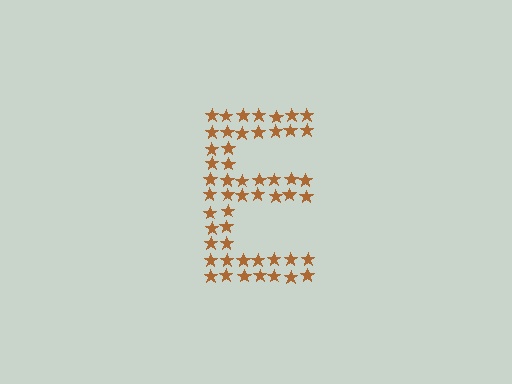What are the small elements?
The small elements are stars.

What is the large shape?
The large shape is the letter E.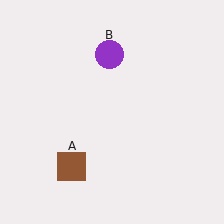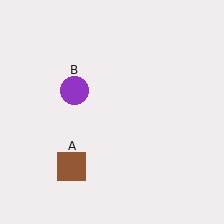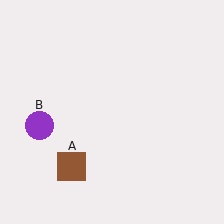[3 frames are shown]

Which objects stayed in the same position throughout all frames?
Brown square (object A) remained stationary.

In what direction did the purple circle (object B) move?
The purple circle (object B) moved down and to the left.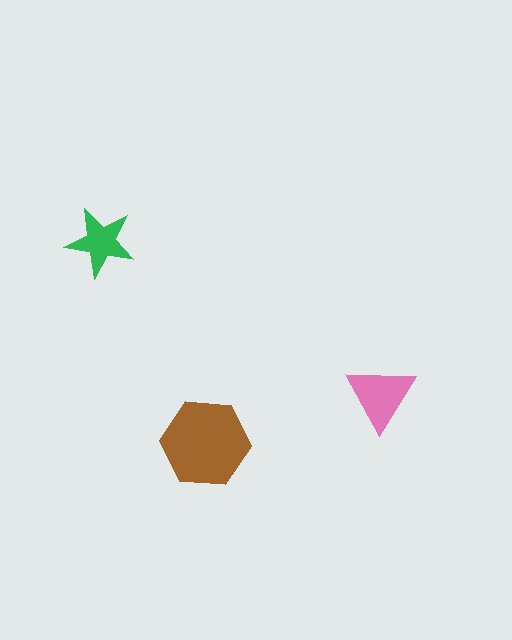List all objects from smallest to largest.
The green star, the pink triangle, the brown hexagon.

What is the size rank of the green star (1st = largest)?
3rd.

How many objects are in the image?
There are 3 objects in the image.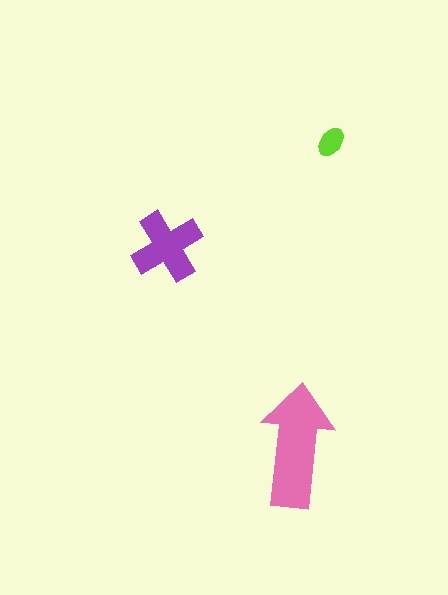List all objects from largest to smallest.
The pink arrow, the purple cross, the lime ellipse.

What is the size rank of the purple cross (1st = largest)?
2nd.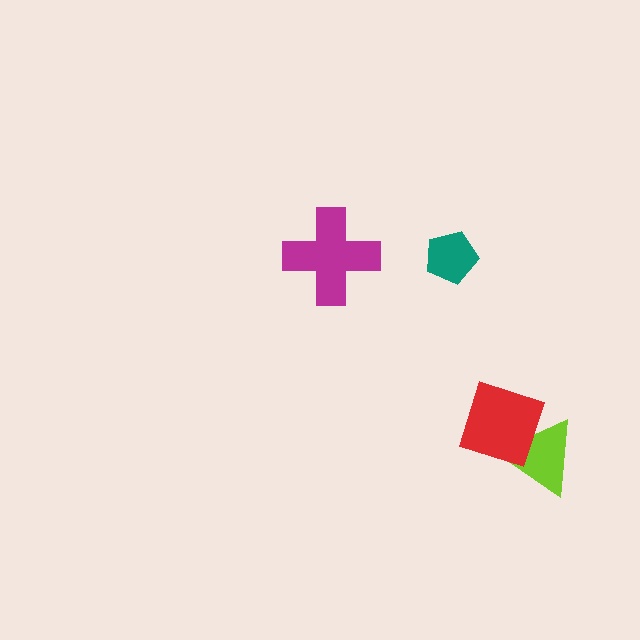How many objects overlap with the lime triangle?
1 object overlaps with the lime triangle.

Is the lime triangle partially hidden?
Yes, it is partially covered by another shape.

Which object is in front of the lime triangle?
The red diamond is in front of the lime triangle.